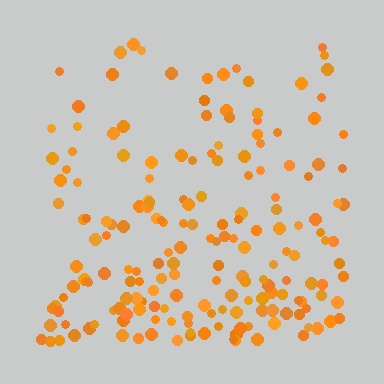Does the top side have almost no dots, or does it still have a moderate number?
Still a moderate number, just noticeably fewer than the bottom.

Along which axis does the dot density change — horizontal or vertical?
Vertical.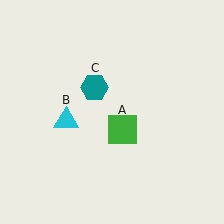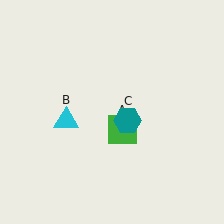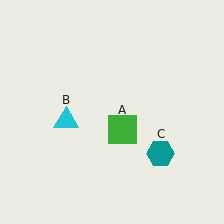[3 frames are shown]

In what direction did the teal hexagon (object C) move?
The teal hexagon (object C) moved down and to the right.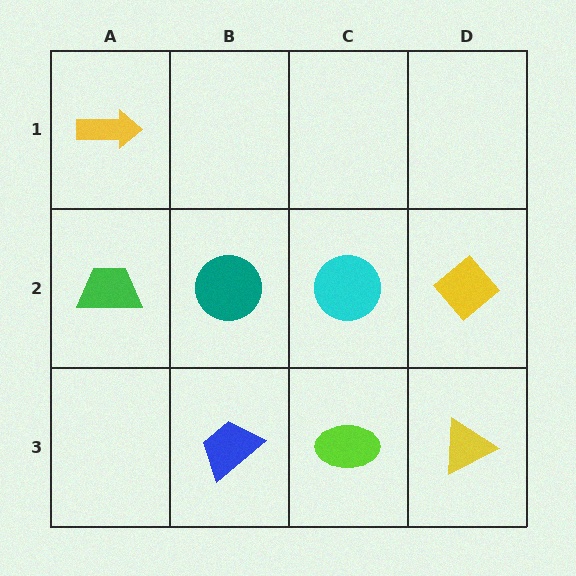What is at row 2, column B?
A teal circle.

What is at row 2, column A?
A green trapezoid.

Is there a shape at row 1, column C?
No, that cell is empty.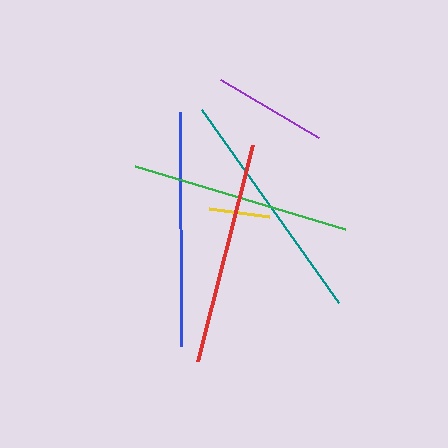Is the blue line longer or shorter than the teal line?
The teal line is longer than the blue line.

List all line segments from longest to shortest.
From longest to shortest: teal, blue, red, green, purple, yellow.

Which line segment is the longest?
The teal line is the longest at approximately 236 pixels.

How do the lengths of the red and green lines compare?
The red and green lines are approximately the same length.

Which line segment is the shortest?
The yellow line is the shortest at approximately 60 pixels.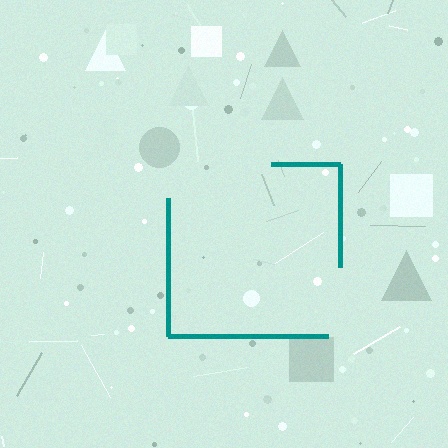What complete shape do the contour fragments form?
The contour fragments form a square.